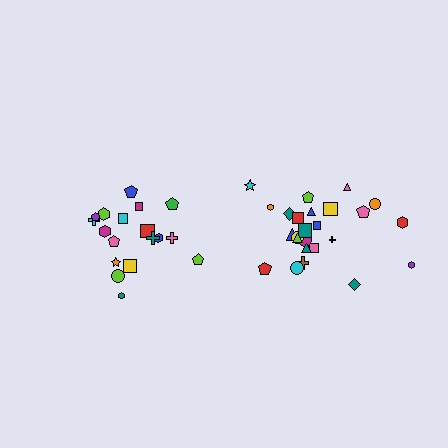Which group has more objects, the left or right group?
The right group.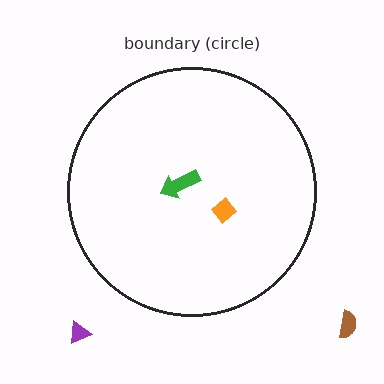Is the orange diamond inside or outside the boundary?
Inside.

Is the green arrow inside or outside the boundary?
Inside.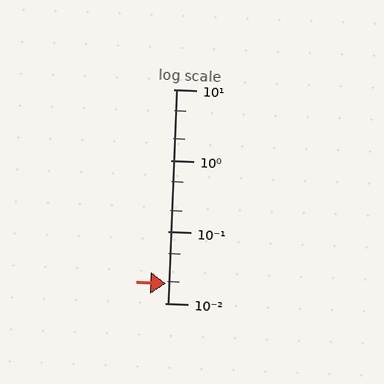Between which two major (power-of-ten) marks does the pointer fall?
The pointer is between 0.01 and 0.1.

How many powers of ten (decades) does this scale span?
The scale spans 3 decades, from 0.01 to 10.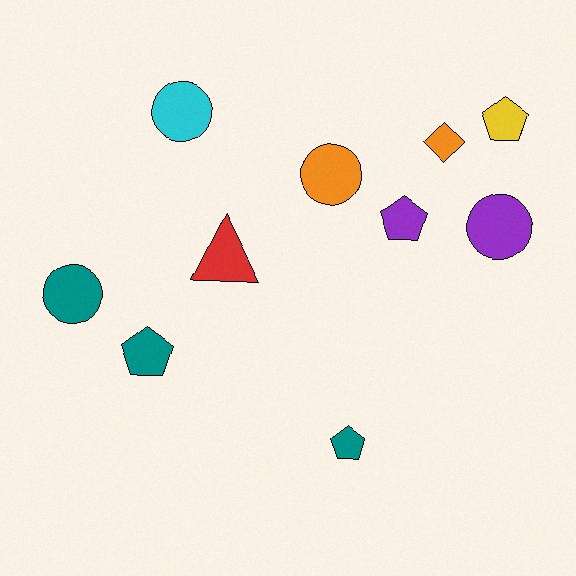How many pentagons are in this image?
There are 4 pentagons.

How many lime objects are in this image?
There are no lime objects.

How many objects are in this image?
There are 10 objects.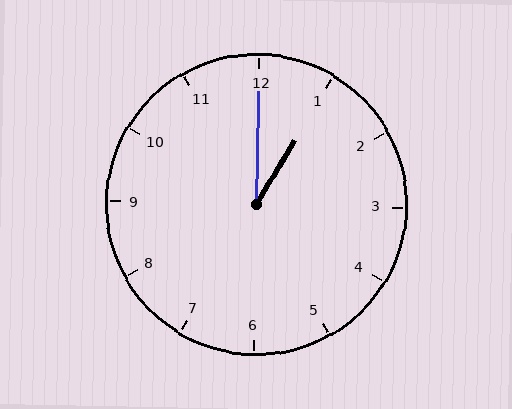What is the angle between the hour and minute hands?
Approximately 30 degrees.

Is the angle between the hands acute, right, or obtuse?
It is acute.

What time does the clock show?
1:00.